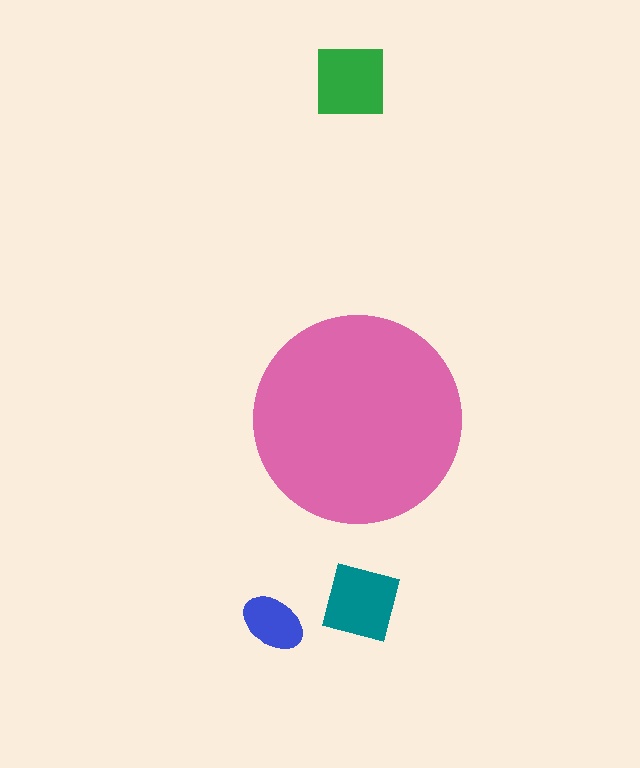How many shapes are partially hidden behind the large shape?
0 shapes are partially hidden.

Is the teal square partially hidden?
No, the teal square is fully visible.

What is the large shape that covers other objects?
A pink circle.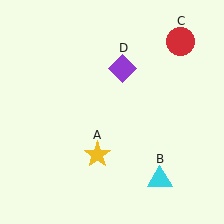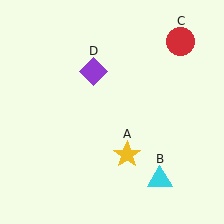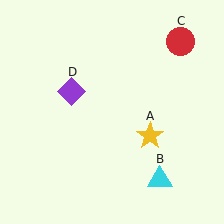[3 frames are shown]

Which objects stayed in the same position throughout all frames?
Cyan triangle (object B) and red circle (object C) remained stationary.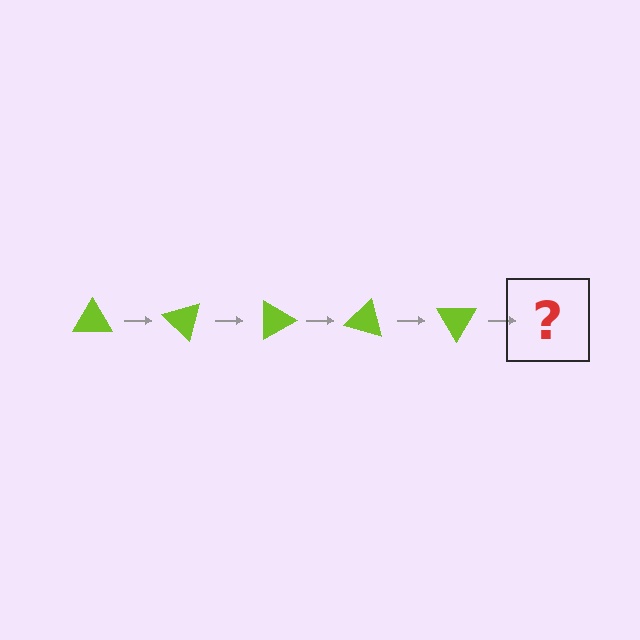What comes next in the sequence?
The next element should be a lime triangle rotated 225 degrees.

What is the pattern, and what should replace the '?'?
The pattern is that the triangle rotates 45 degrees each step. The '?' should be a lime triangle rotated 225 degrees.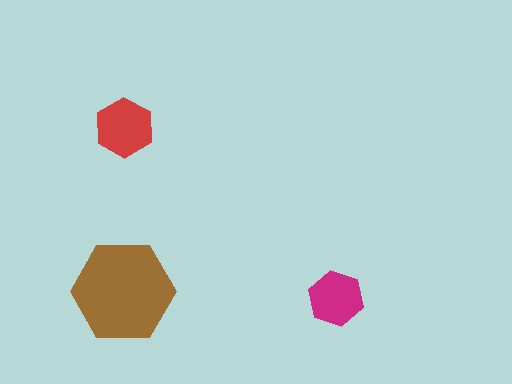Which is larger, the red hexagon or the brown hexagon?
The brown one.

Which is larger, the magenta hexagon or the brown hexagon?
The brown one.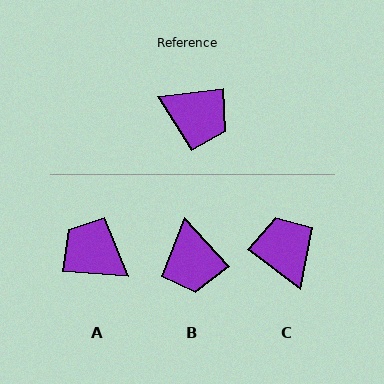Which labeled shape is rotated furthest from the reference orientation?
A, about 169 degrees away.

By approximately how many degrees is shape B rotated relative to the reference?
Approximately 55 degrees clockwise.